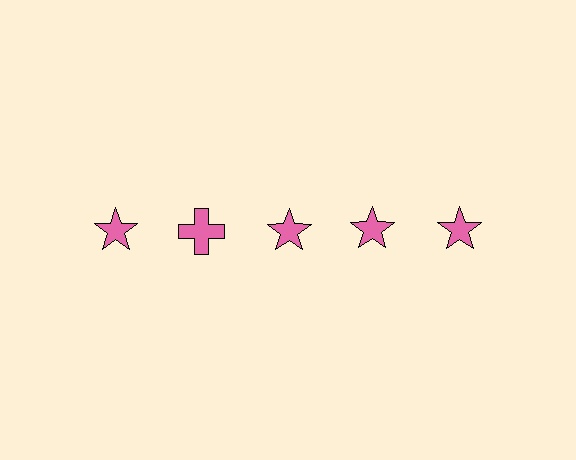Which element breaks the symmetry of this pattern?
The pink cross in the top row, second from left column breaks the symmetry. All other shapes are pink stars.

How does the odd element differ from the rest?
It has a different shape: cross instead of star.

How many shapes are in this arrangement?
There are 5 shapes arranged in a grid pattern.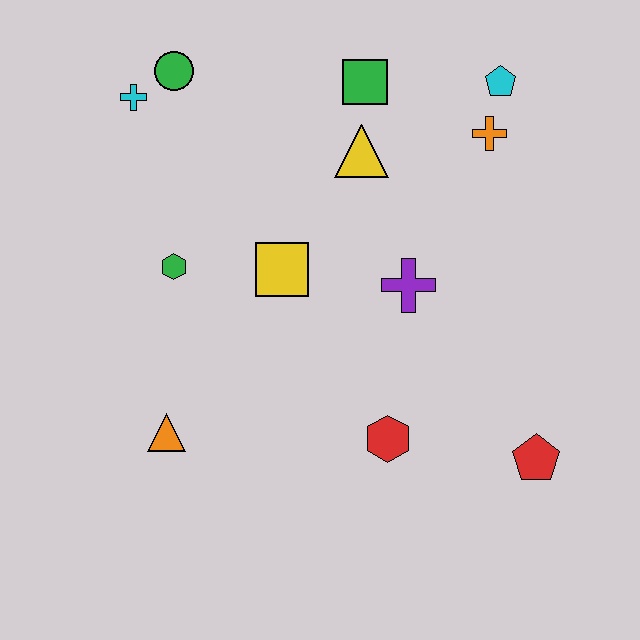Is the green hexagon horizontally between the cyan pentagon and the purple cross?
No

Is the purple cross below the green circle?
Yes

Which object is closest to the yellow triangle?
The green square is closest to the yellow triangle.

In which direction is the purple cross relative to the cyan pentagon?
The purple cross is below the cyan pentagon.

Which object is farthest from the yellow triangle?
The red pentagon is farthest from the yellow triangle.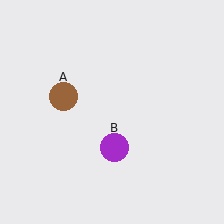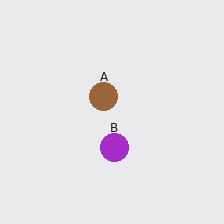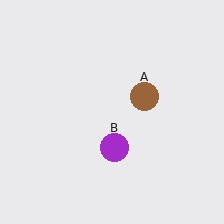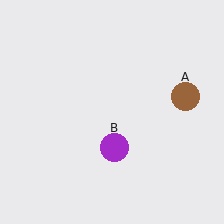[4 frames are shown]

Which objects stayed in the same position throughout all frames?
Purple circle (object B) remained stationary.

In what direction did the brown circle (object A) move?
The brown circle (object A) moved right.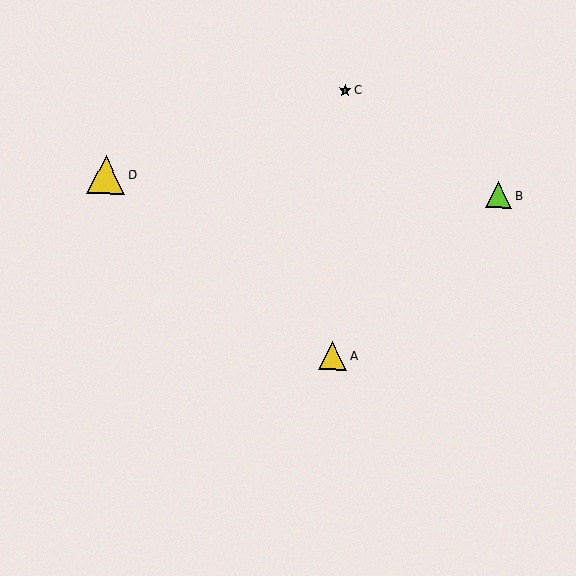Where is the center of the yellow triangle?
The center of the yellow triangle is at (332, 356).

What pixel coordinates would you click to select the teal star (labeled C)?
Click at (345, 90) to select the teal star C.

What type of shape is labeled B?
Shape B is a lime triangle.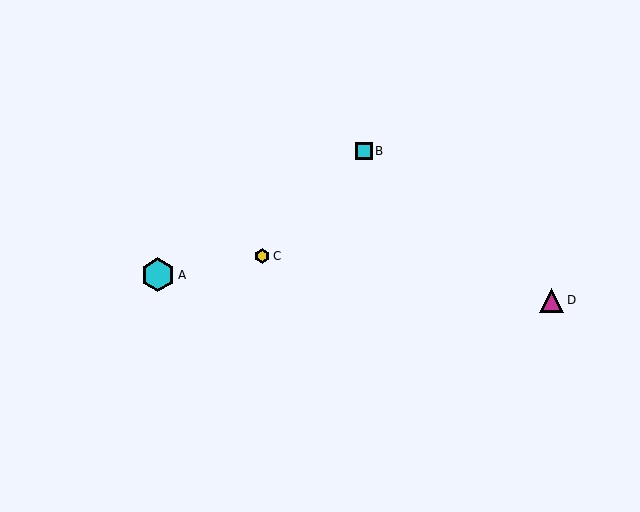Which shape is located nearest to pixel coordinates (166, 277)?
The cyan hexagon (labeled A) at (158, 275) is nearest to that location.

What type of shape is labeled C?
Shape C is a yellow hexagon.